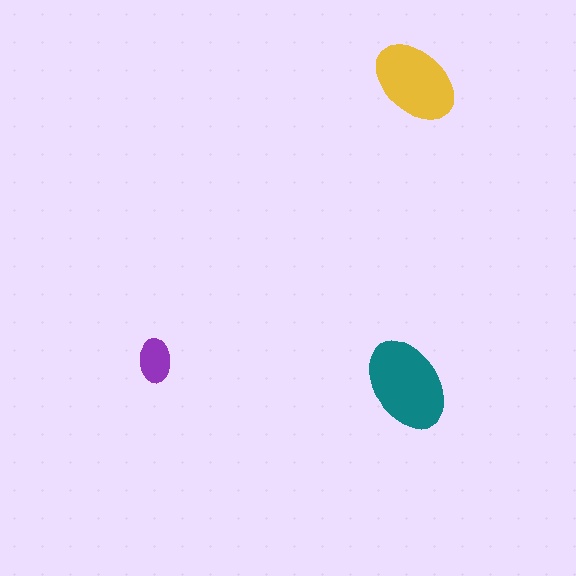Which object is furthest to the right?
The yellow ellipse is rightmost.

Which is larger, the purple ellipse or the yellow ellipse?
The yellow one.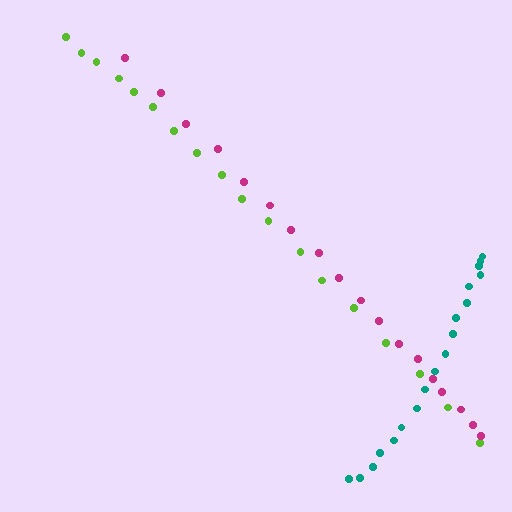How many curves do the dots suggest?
There are 3 distinct paths.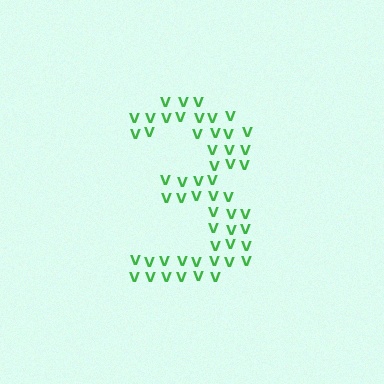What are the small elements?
The small elements are letter V's.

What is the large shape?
The large shape is the digit 3.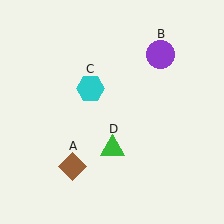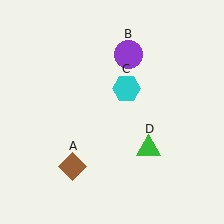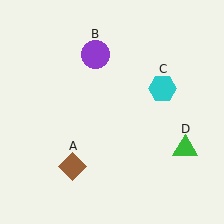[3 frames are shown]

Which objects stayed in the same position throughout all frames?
Brown diamond (object A) remained stationary.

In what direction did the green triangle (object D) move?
The green triangle (object D) moved right.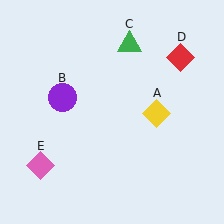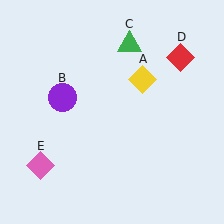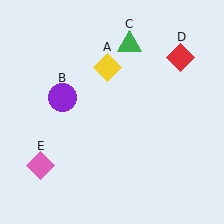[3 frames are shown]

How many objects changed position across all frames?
1 object changed position: yellow diamond (object A).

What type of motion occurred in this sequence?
The yellow diamond (object A) rotated counterclockwise around the center of the scene.